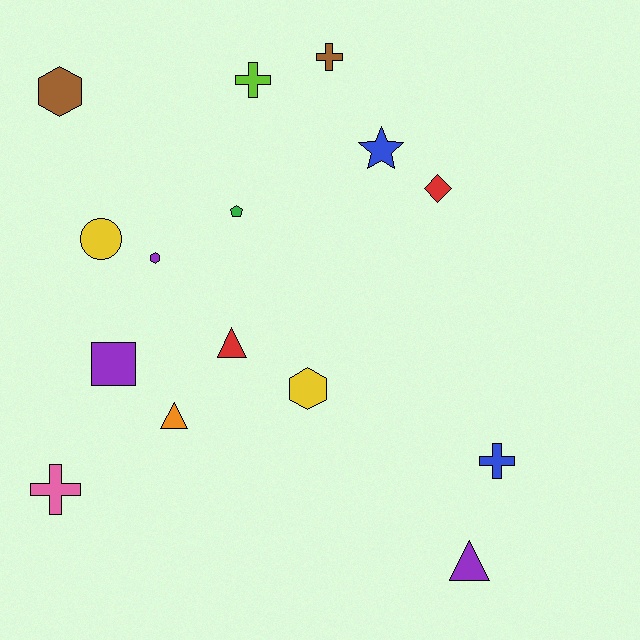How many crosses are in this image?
There are 4 crosses.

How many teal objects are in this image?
There are no teal objects.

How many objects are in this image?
There are 15 objects.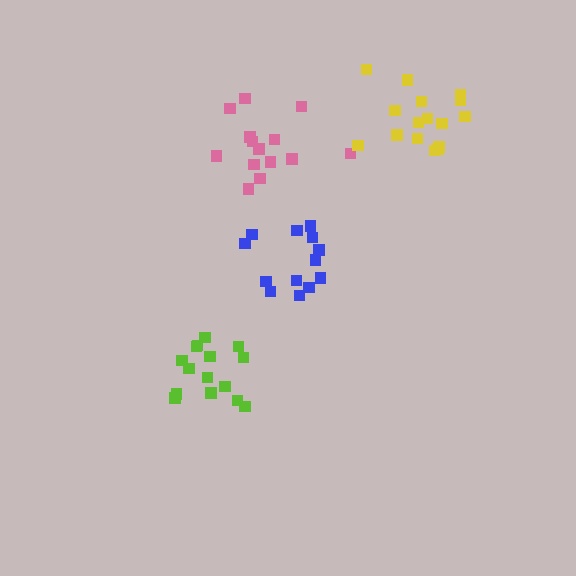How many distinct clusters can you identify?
There are 4 distinct clusters.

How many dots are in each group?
Group 1: 15 dots, Group 2: 14 dots, Group 3: 16 dots, Group 4: 14 dots (59 total).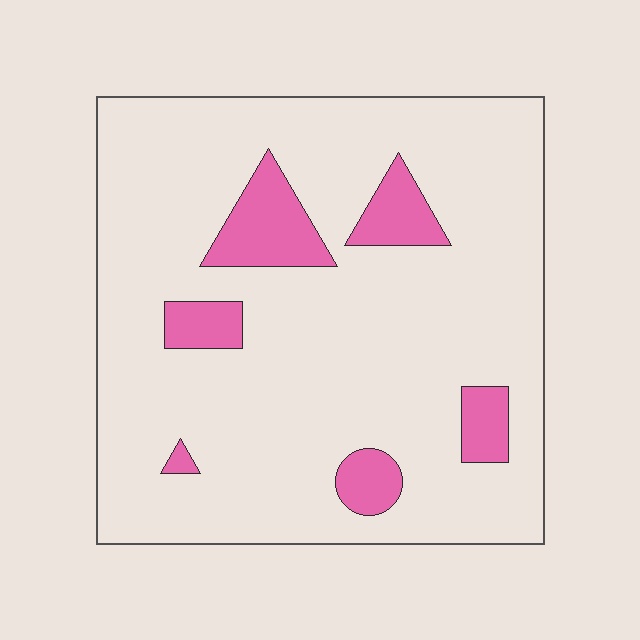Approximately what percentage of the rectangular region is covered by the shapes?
Approximately 15%.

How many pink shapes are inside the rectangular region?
6.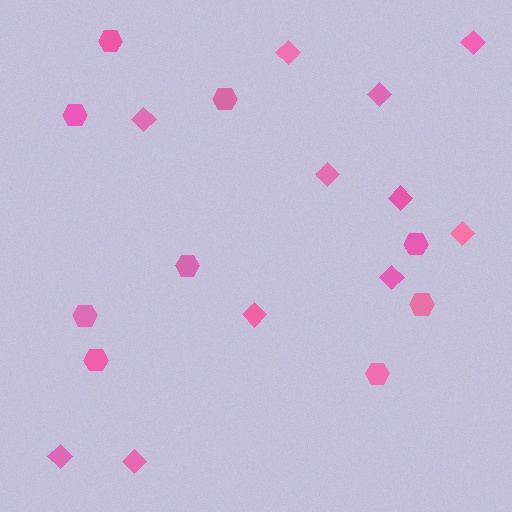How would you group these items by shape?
There are 2 groups: one group of hexagons (9) and one group of diamonds (11).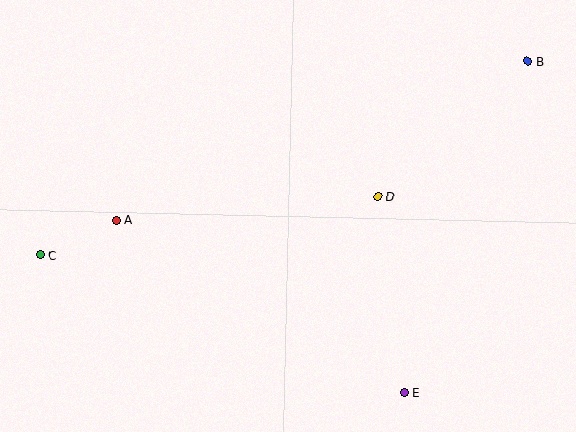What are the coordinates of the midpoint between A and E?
The midpoint between A and E is at (260, 306).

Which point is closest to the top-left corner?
Point A is closest to the top-left corner.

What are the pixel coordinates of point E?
Point E is at (404, 393).